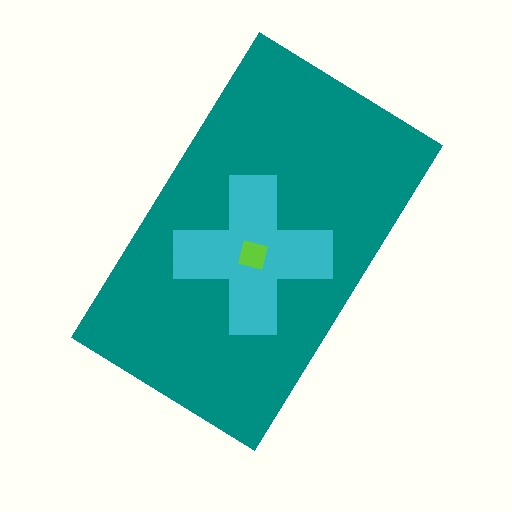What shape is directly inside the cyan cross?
The lime square.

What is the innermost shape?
The lime square.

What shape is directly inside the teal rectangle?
The cyan cross.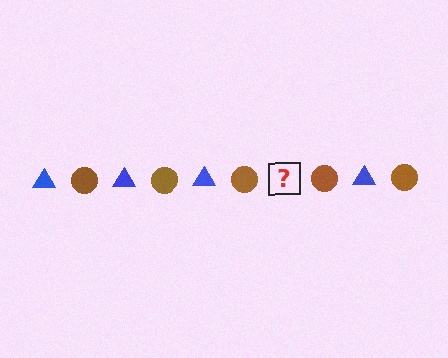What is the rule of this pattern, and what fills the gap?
The rule is that the pattern alternates between blue triangle and brown circle. The gap should be filled with a blue triangle.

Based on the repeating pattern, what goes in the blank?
The blank should be a blue triangle.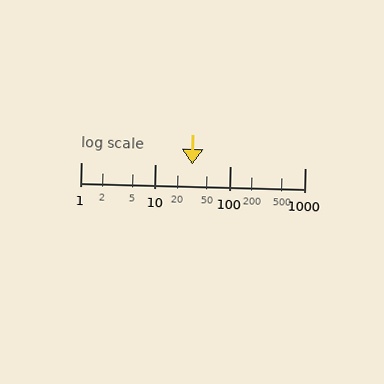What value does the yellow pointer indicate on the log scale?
The pointer indicates approximately 31.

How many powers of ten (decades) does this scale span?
The scale spans 3 decades, from 1 to 1000.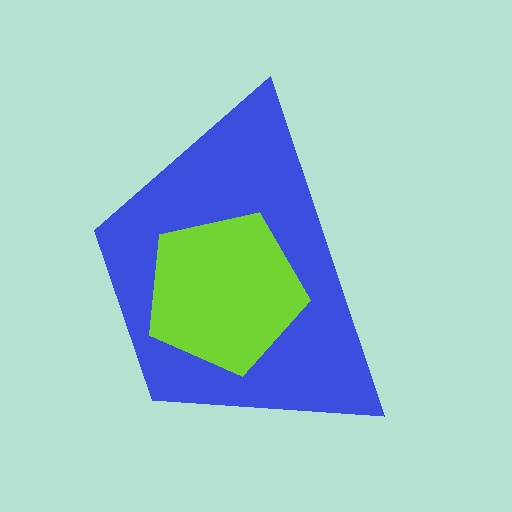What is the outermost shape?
The blue trapezoid.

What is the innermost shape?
The lime pentagon.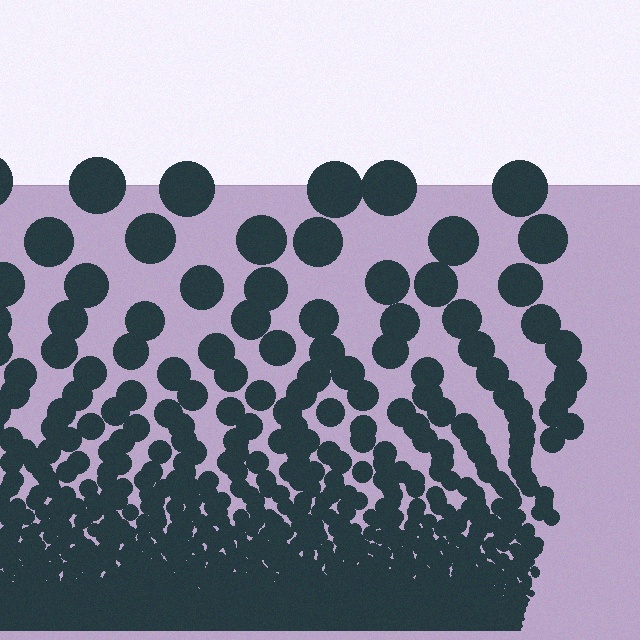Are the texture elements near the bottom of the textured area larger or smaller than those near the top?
Smaller. The gradient is inverted — elements near the bottom are smaller and denser.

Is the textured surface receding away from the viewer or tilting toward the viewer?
The surface appears to tilt toward the viewer. Texture elements get larger and sparser toward the top.